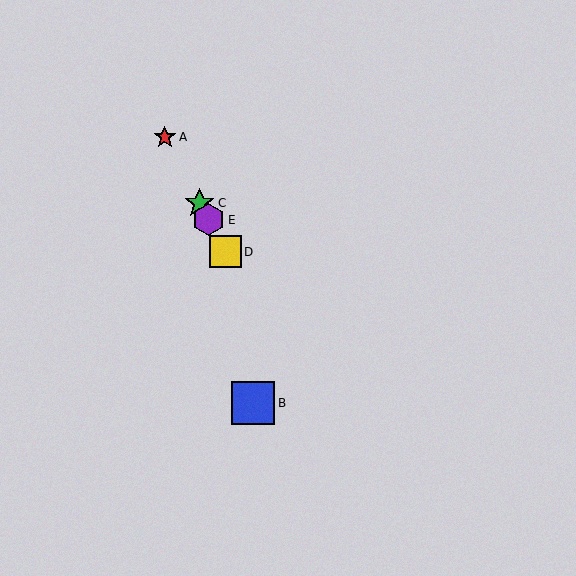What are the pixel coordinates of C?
Object C is at (200, 203).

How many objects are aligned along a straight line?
4 objects (A, C, D, E) are aligned along a straight line.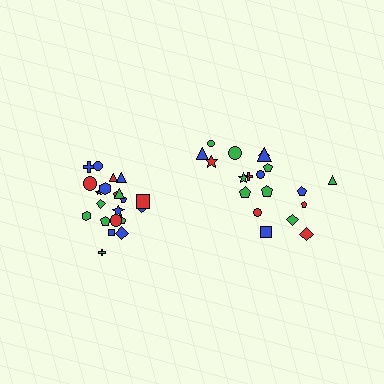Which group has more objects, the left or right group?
The left group.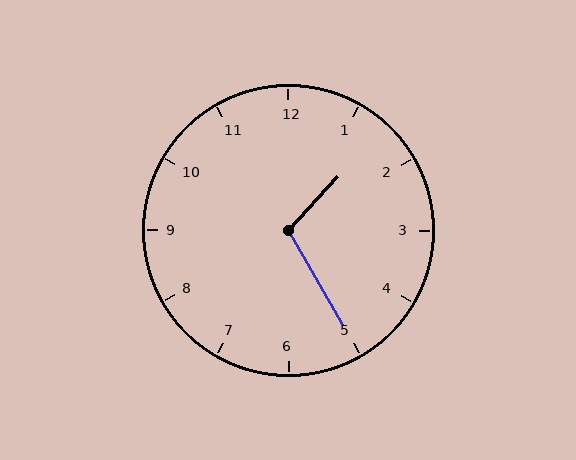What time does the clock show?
1:25.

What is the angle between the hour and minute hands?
Approximately 108 degrees.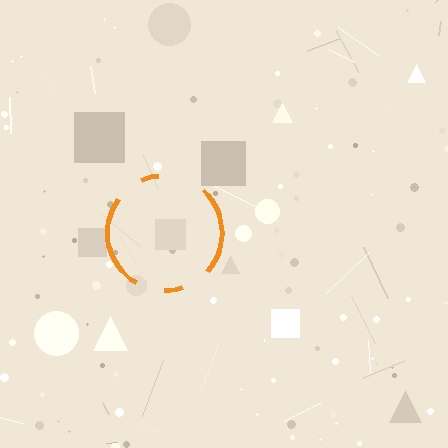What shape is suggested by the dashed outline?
The dashed outline suggests a circle.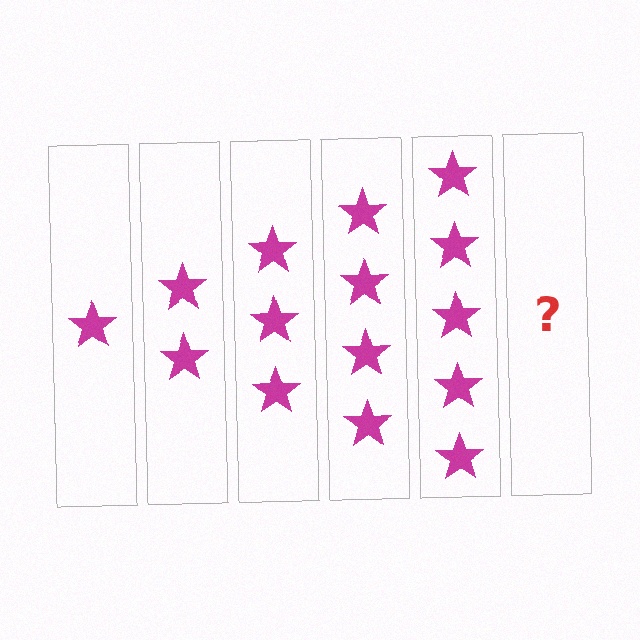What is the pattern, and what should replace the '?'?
The pattern is that each step adds one more star. The '?' should be 6 stars.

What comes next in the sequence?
The next element should be 6 stars.